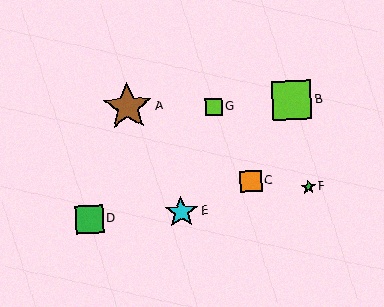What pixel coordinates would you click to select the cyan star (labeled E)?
Click at (181, 212) to select the cyan star E.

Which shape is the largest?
The brown star (labeled A) is the largest.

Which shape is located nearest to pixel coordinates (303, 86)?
The lime square (labeled B) at (292, 100) is nearest to that location.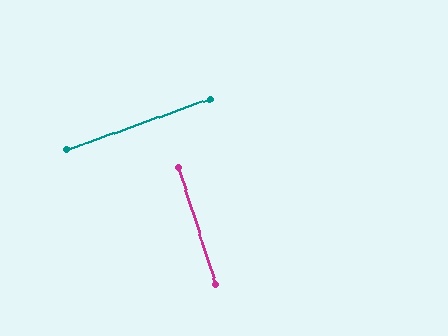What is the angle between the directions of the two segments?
Approximately 88 degrees.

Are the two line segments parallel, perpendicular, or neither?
Perpendicular — they meet at approximately 88°.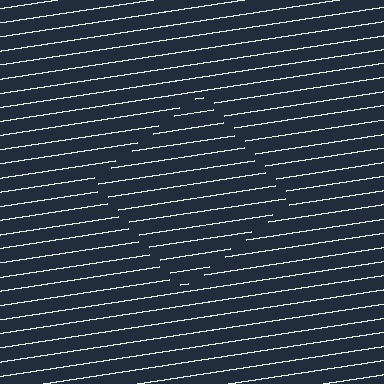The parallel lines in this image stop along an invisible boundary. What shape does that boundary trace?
An illusory square. The interior of the shape contains the same grating, shifted by half a period — the contour is defined by the phase discontinuity where line-ends from the inner and outer gratings abut.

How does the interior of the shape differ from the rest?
The interior of the shape contains the same grating, shifted by half a period — the contour is defined by the phase discontinuity where line-ends from the inner and outer gratings abut.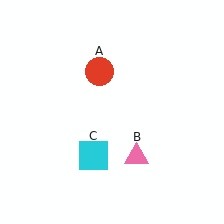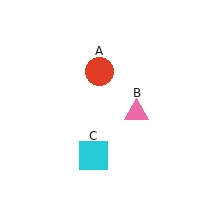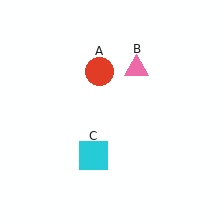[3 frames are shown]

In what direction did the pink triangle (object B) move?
The pink triangle (object B) moved up.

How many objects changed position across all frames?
1 object changed position: pink triangle (object B).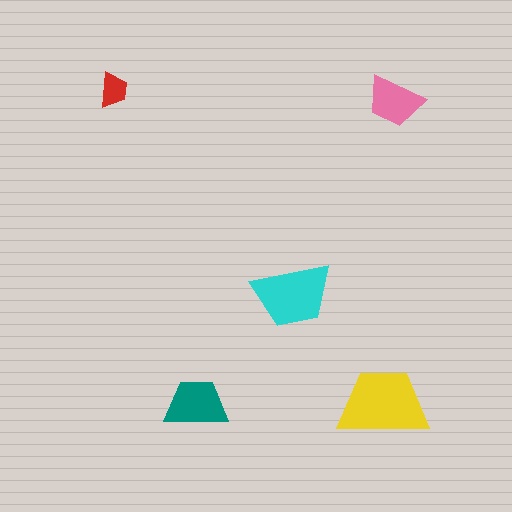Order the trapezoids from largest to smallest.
the yellow one, the cyan one, the teal one, the pink one, the red one.